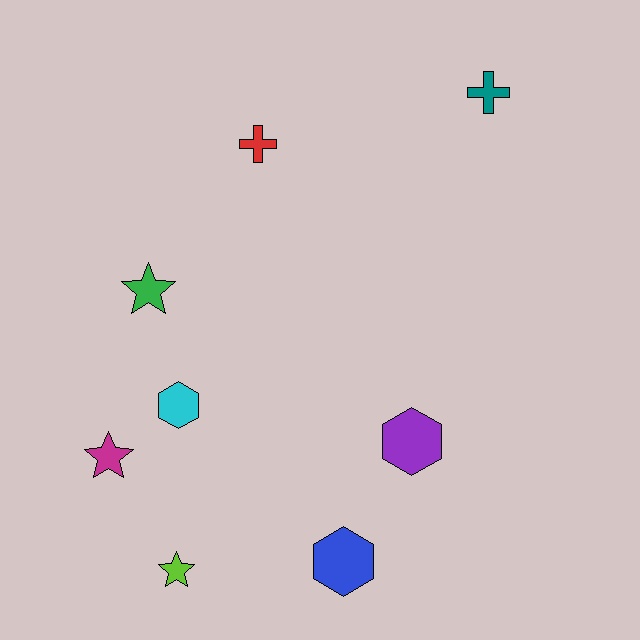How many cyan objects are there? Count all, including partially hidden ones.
There is 1 cyan object.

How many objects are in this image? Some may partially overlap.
There are 8 objects.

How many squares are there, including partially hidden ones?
There are no squares.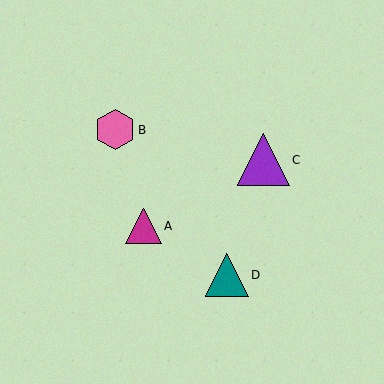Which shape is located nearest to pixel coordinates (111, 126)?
The pink hexagon (labeled B) at (115, 130) is nearest to that location.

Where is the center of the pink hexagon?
The center of the pink hexagon is at (115, 130).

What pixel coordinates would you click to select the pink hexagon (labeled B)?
Click at (115, 130) to select the pink hexagon B.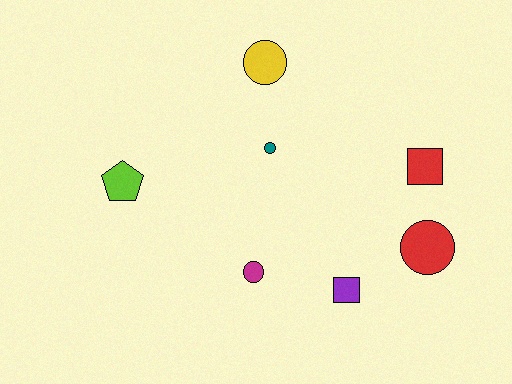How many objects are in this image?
There are 7 objects.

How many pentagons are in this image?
There is 1 pentagon.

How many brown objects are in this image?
There are no brown objects.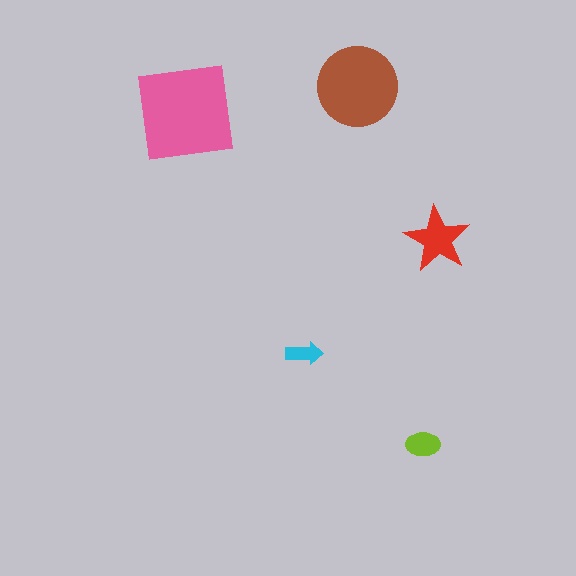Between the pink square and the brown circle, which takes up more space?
The pink square.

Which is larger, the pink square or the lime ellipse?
The pink square.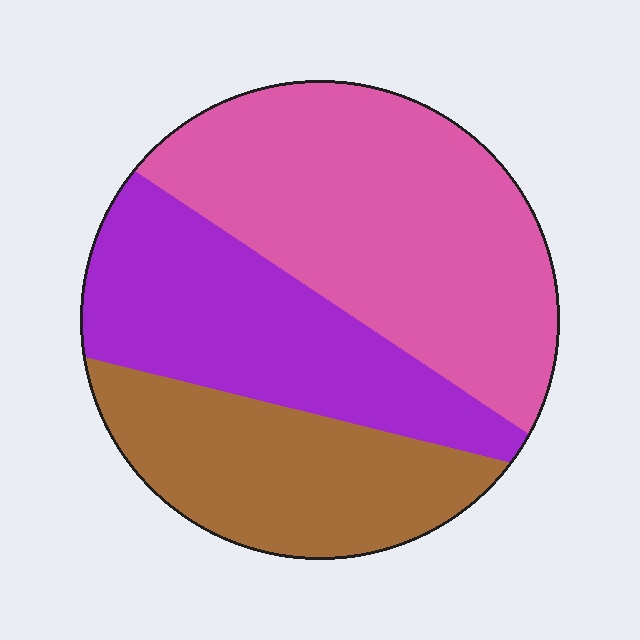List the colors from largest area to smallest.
From largest to smallest: pink, purple, brown.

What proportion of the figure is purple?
Purple covers 30% of the figure.